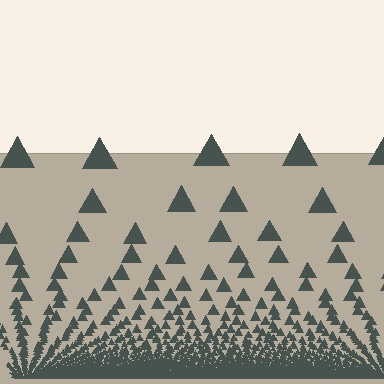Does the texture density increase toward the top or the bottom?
Density increases toward the bottom.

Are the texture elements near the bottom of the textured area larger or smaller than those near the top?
Smaller. The gradient is inverted — elements near the bottom are smaller and denser.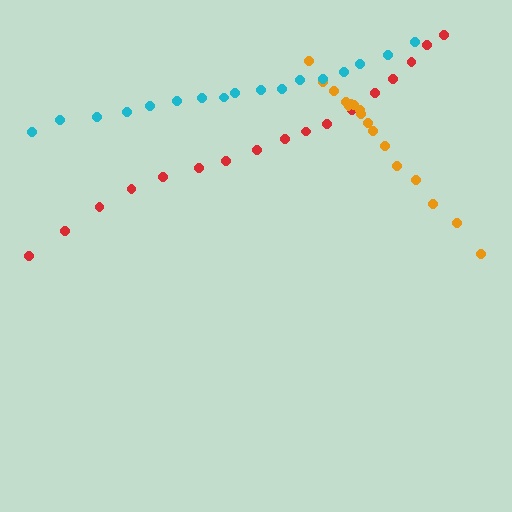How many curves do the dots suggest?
There are 3 distinct paths.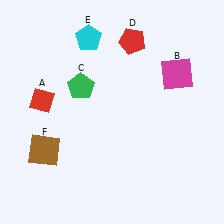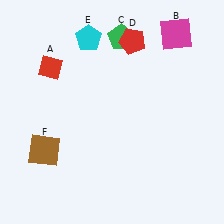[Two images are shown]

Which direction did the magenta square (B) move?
The magenta square (B) moved up.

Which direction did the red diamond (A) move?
The red diamond (A) moved up.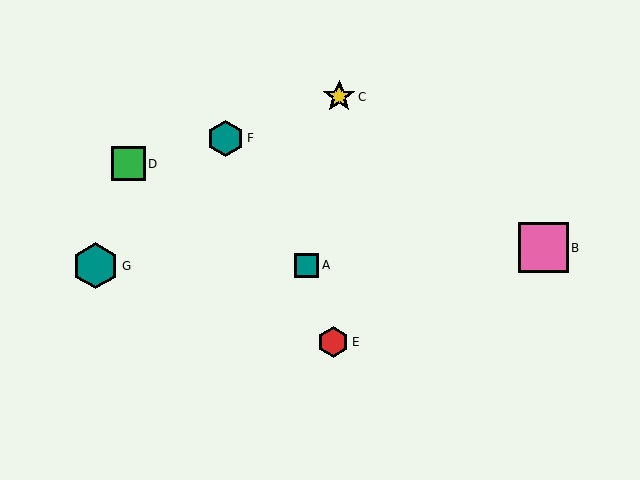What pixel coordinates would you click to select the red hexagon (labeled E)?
Click at (333, 342) to select the red hexagon E.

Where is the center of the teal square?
The center of the teal square is at (307, 265).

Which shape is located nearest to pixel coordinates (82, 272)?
The teal hexagon (labeled G) at (96, 266) is nearest to that location.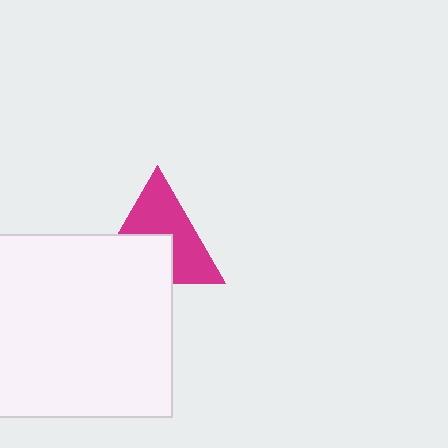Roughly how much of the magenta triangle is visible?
About half of it is visible (roughly 57%).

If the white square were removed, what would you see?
You would see the complete magenta triangle.